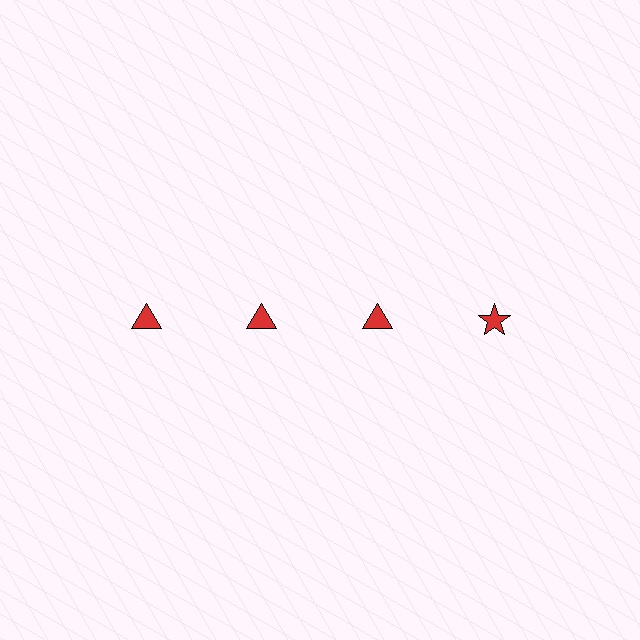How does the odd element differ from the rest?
It has a different shape: star instead of triangle.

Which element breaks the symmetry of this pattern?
The red star in the top row, second from right column breaks the symmetry. All other shapes are red triangles.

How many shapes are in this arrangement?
There are 4 shapes arranged in a grid pattern.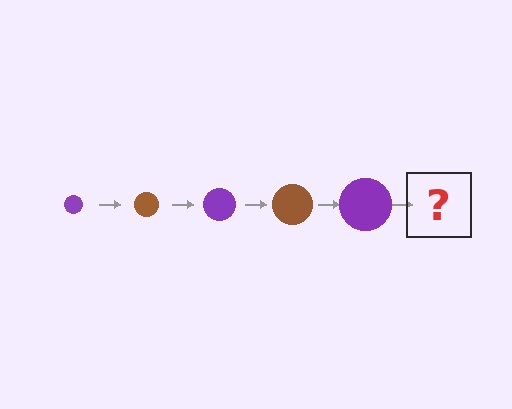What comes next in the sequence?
The next element should be a brown circle, larger than the previous one.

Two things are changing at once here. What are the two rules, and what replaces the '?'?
The two rules are that the circle grows larger each step and the color cycles through purple and brown. The '?' should be a brown circle, larger than the previous one.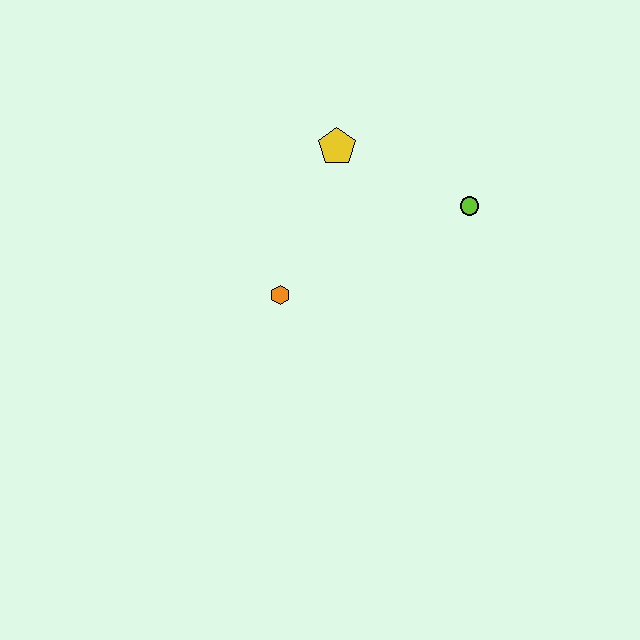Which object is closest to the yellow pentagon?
The lime circle is closest to the yellow pentagon.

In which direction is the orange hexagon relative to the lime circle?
The orange hexagon is to the left of the lime circle.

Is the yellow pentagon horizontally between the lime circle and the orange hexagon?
Yes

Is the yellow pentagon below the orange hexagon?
No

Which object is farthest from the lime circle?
The orange hexagon is farthest from the lime circle.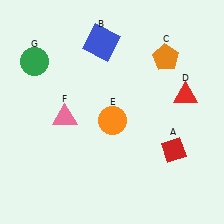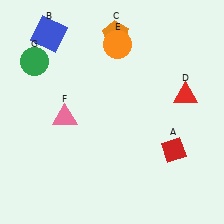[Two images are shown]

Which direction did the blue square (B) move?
The blue square (B) moved left.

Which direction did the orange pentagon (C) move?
The orange pentagon (C) moved left.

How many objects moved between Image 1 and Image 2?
3 objects moved between the two images.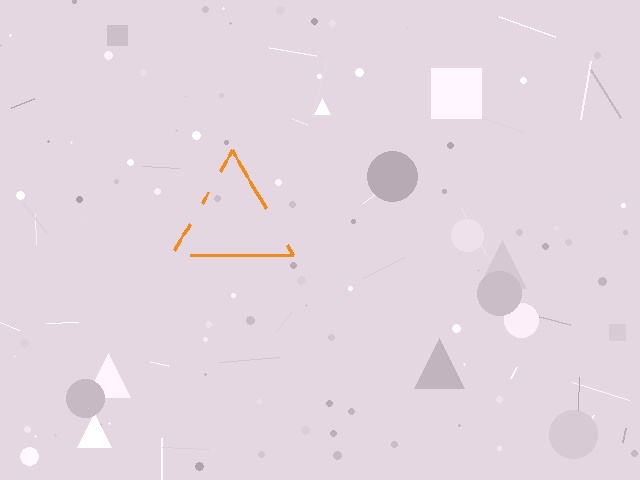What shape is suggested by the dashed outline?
The dashed outline suggests a triangle.